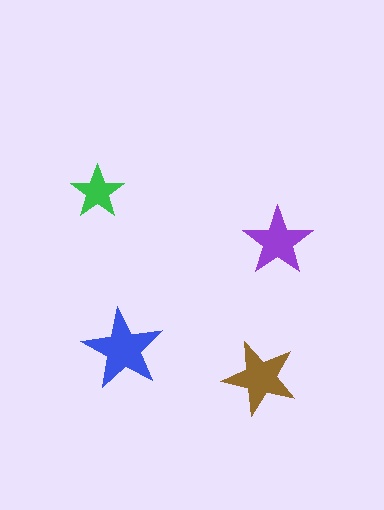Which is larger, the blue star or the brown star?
The blue one.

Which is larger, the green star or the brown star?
The brown one.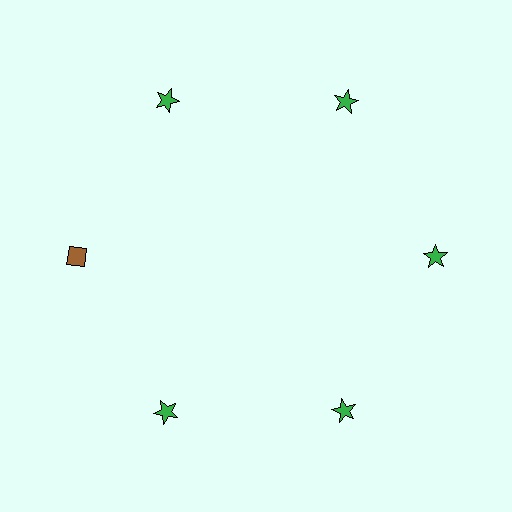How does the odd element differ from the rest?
It differs in both color (brown instead of green) and shape (diamond instead of star).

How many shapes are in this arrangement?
There are 6 shapes arranged in a ring pattern.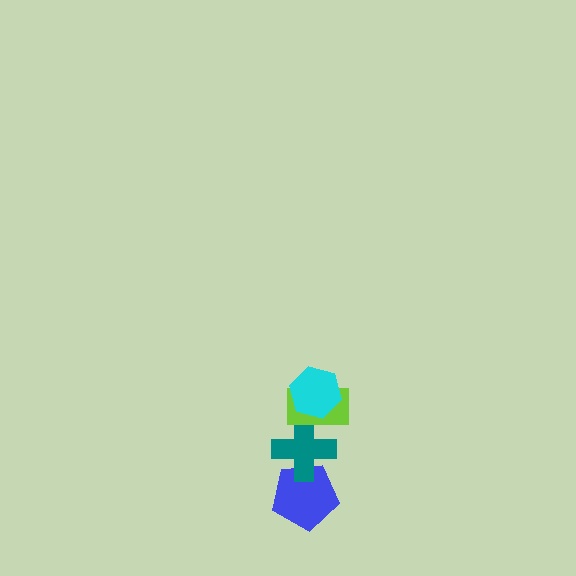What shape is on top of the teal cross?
The lime rectangle is on top of the teal cross.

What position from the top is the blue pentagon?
The blue pentagon is 4th from the top.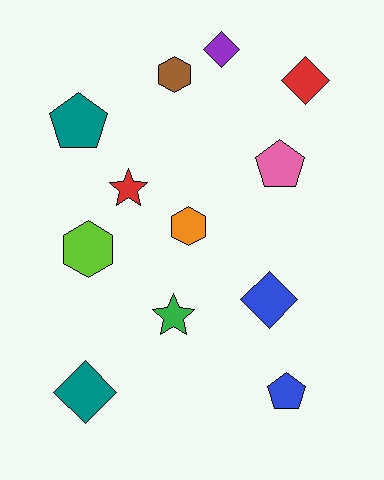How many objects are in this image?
There are 12 objects.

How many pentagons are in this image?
There are 3 pentagons.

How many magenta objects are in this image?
There are no magenta objects.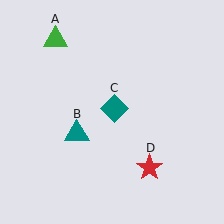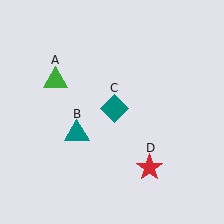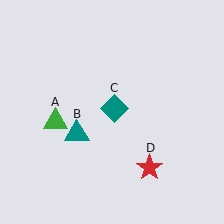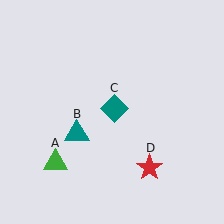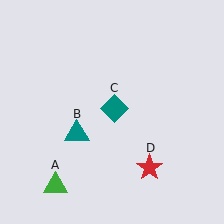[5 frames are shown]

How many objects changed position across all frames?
1 object changed position: green triangle (object A).